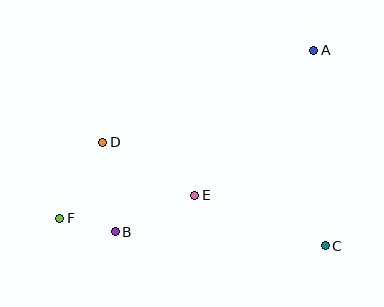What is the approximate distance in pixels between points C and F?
The distance between C and F is approximately 267 pixels.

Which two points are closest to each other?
Points B and F are closest to each other.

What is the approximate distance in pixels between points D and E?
The distance between D and E is approximately 106 pixels.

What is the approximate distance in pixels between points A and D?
The distance between A and D is approximately 230 pixels.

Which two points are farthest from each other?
Points A and F are farthest from each other.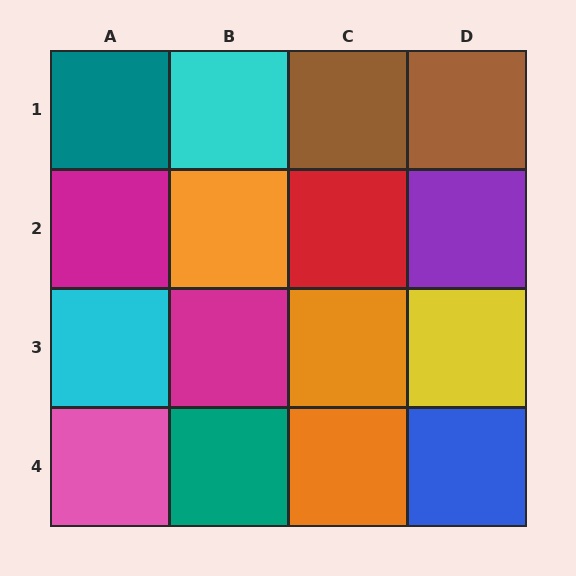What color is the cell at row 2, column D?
Purple.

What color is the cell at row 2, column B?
Orange.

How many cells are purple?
1 cell is purple.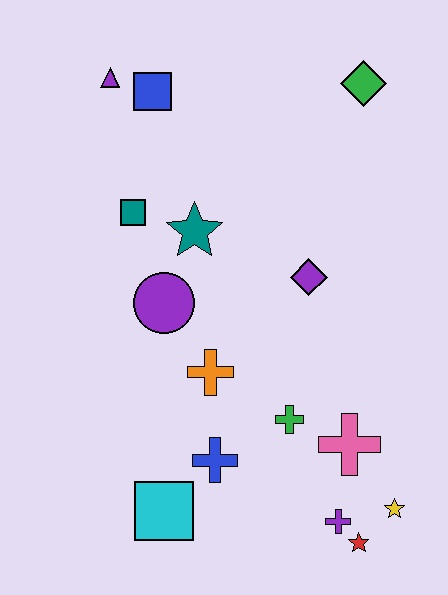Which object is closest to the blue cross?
The cyan square is closest to the blue cross.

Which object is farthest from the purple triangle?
The red star is farthest from the purple triangle.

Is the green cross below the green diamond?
Yes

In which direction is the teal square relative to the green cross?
The teal square is above the green cross.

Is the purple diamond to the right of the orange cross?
Yes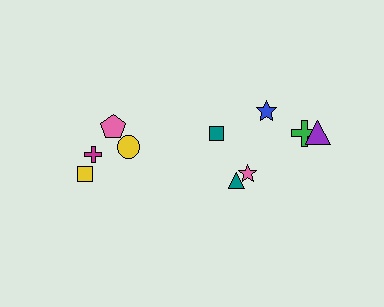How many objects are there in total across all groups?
There are 10 objects.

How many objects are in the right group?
There are 6 objects.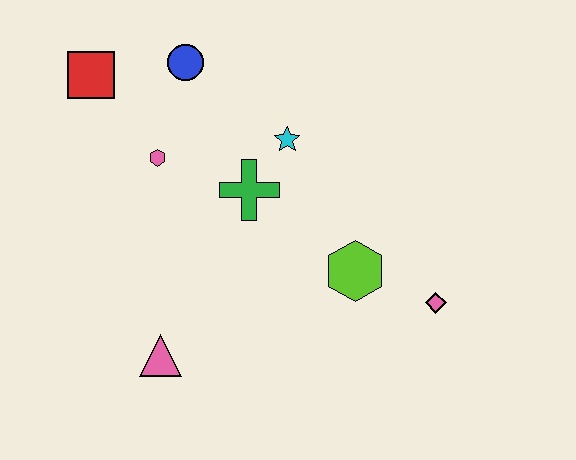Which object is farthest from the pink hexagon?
The pink diamond is farthest from the pink hexagon.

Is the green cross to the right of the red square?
Yes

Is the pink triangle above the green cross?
No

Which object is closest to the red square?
The blue circle is closest to the red square.